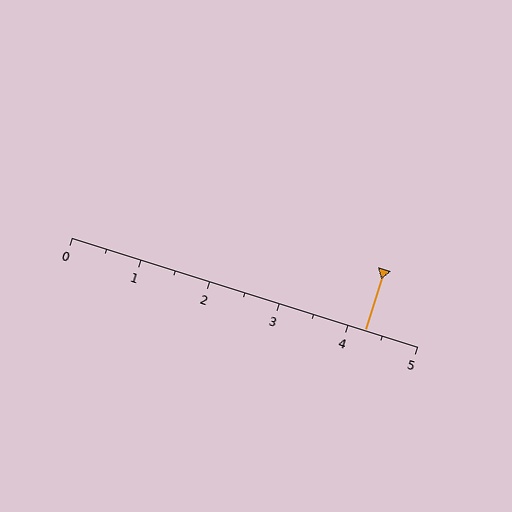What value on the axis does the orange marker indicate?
The marker indicates approximately 4.2.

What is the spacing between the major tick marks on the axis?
The major ticks are spaced 1 apart.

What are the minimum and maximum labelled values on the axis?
The axis runs from 0 to 5.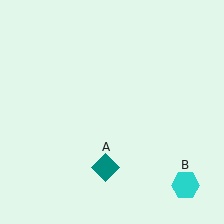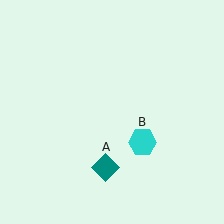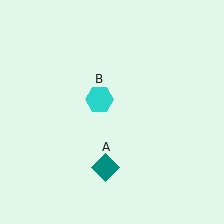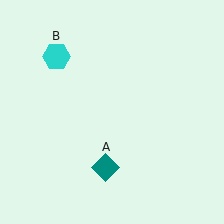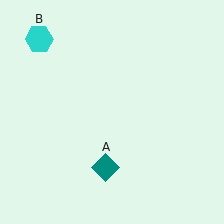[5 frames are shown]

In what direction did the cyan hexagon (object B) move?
The cyan hexagon (object B) moved up and to the left.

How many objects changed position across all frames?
1 object changed position: cyan hexagon (object B).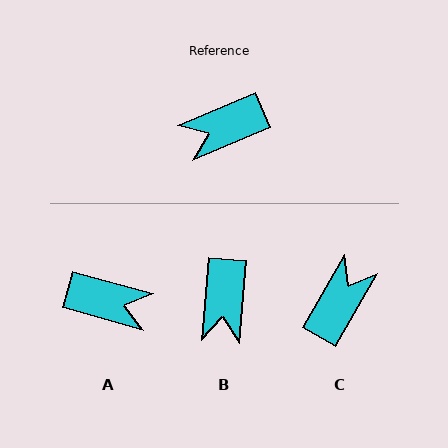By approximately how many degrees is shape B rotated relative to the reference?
Approximately 63 degrees counter-clockwise.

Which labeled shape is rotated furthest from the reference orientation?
C, about 142 degrees away.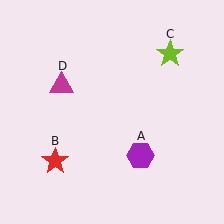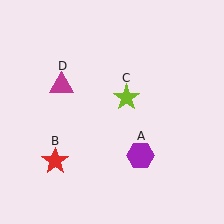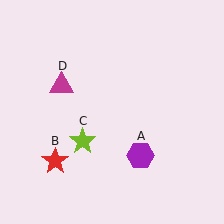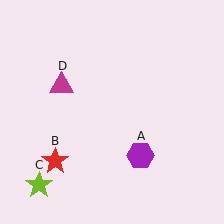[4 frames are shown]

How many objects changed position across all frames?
1 object changed position: lime star (object C).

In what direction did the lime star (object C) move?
The lime star (object C) moved down and to the left.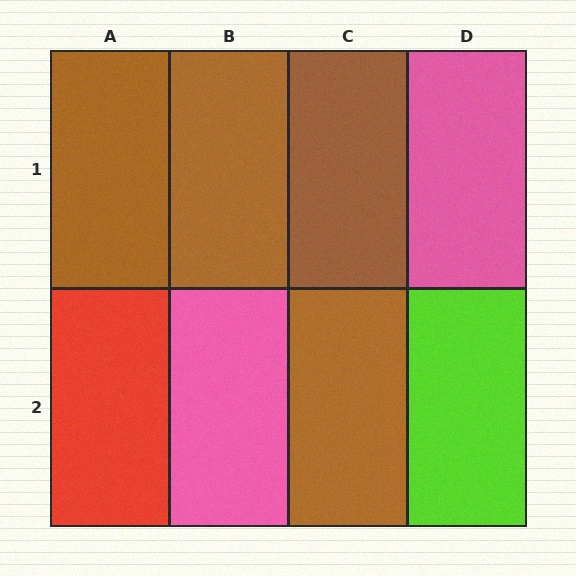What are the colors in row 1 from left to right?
Brown, brown, brown, pink.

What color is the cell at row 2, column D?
Lime.